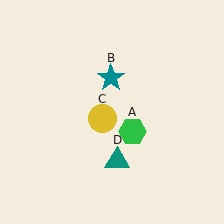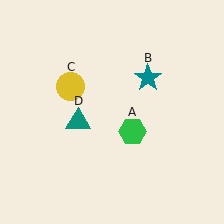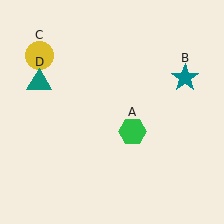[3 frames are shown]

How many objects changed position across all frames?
3 objects changed position: teal star (object B), yellow circle (object C), teal triangle (object D).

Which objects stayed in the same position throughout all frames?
Green hexagon (object A) remained stationary.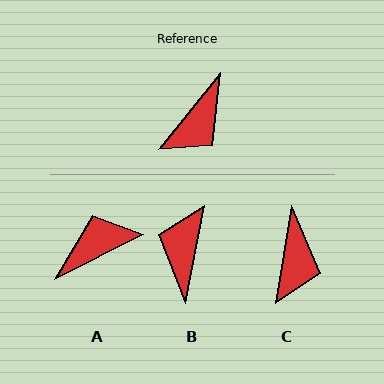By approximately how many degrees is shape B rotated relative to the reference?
Approximately 152 degrees clockwise.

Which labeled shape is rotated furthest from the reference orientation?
A, about 156 degrees away.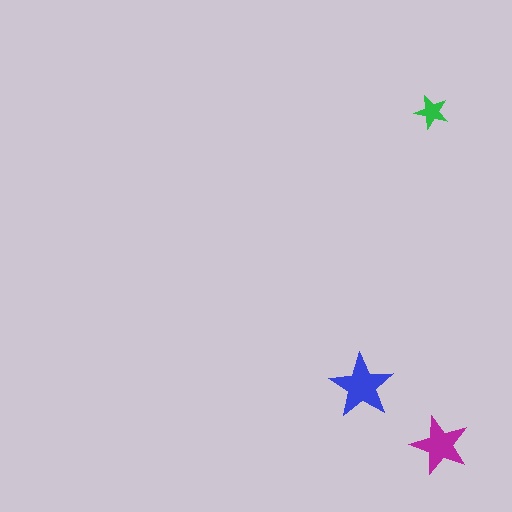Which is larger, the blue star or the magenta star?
The blue one.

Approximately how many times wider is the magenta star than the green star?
About 2 times wider.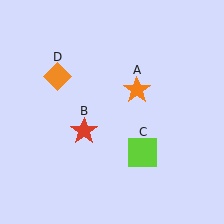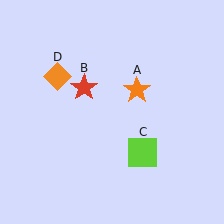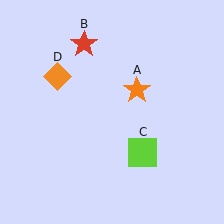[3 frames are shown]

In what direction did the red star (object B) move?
The red star (object B) moved up.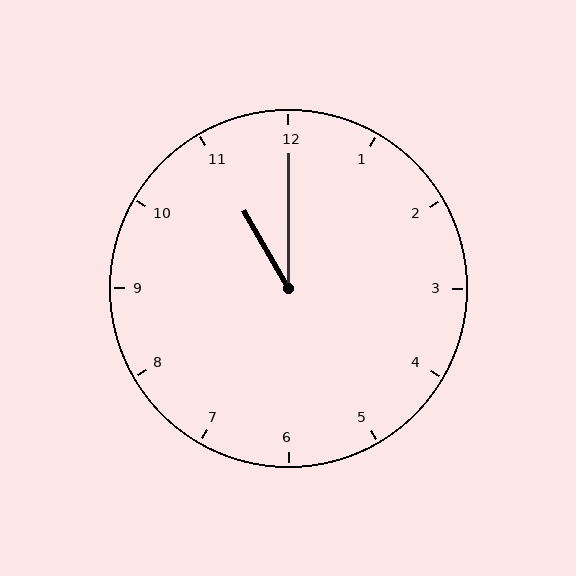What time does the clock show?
11:00.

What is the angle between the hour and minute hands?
Approximately 30 degrees.